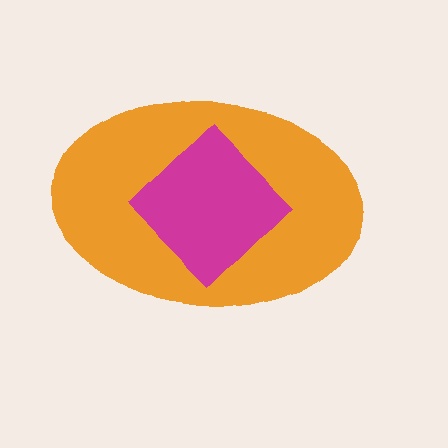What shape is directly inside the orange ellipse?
The magenta diamond.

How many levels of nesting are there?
2.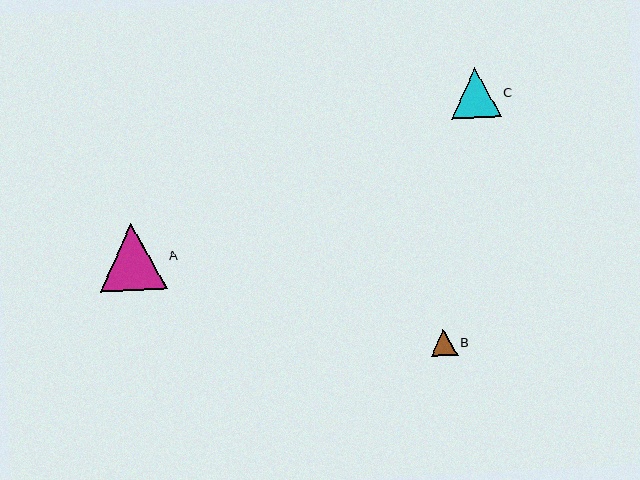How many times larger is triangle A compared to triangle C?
Triangle A is approximately 1.3 times the size of triangle C.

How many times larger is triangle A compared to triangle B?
Triangle A is approximately 2.5 times the size of triangle B.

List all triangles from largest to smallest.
From largest to smallest: A, C, B.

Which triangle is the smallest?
Triangle B is the smallest with a size of approximately 26 pixels.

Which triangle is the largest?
Triangle A is the largest with a size of approximately 66 pixels.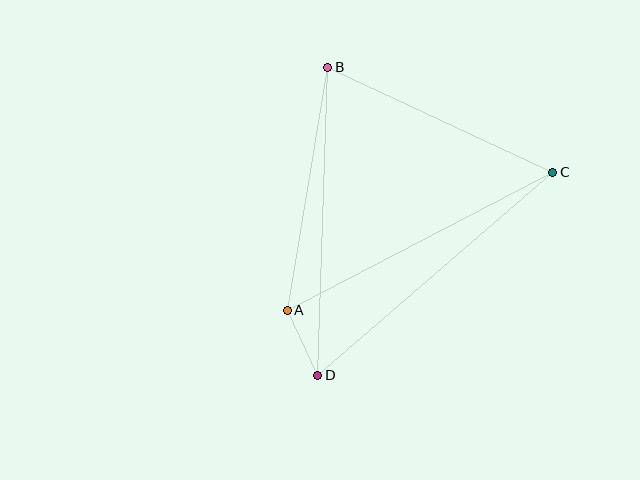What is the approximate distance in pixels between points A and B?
The distance between A and B is approximately 246 pixels.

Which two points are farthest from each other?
Points C and D are farthest from each other.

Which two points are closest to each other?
Points A and D are closest to each other.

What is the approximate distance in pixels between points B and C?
The distance between B and C is approximately 248 pixels.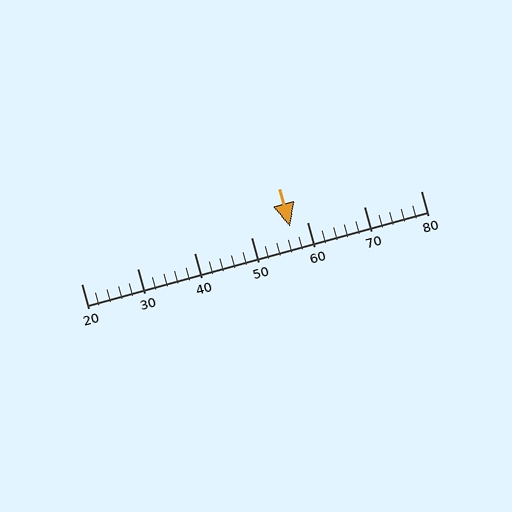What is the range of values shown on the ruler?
The ruler shows values from 20 to 80.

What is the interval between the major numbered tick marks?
The major tick marks are spaced 10 units apart.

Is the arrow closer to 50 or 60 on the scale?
The arrow is closer to 60.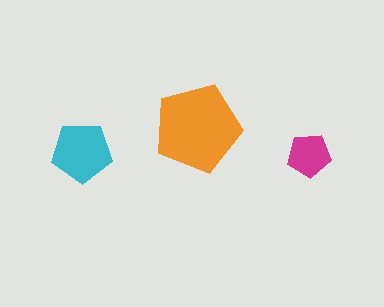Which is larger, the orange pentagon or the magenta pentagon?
The orange one.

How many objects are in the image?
There are 3 objects in the image.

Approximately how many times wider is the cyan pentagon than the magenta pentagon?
About 1.5 times wider.